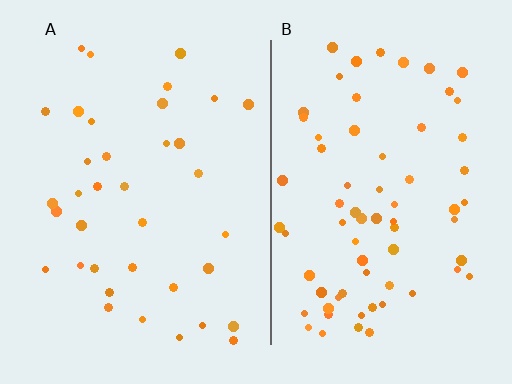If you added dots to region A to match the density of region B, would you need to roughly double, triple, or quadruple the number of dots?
Approximately double.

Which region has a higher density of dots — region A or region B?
B (the right).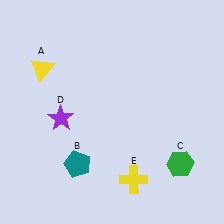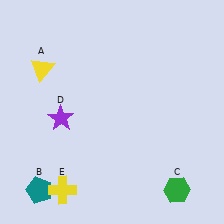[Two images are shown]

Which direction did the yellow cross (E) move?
The yellow cross (E) moved left.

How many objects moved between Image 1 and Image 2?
3 objects moved between the two images.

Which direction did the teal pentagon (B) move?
The teal pentagon (B) moved left.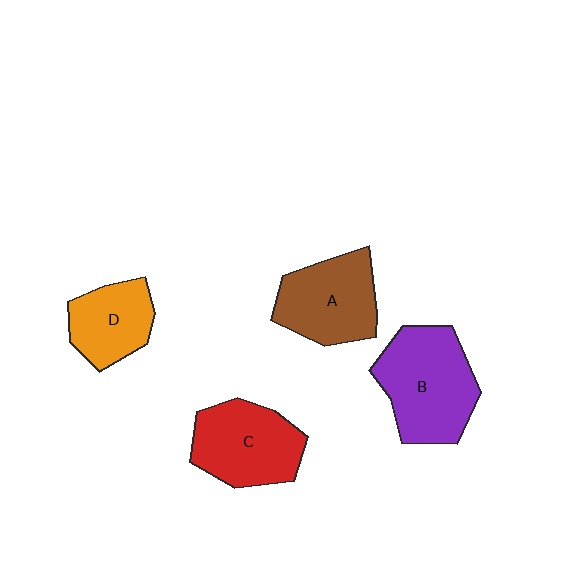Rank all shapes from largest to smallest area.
From largest to smallest: B (purple), C (red), A (brown), D (orange).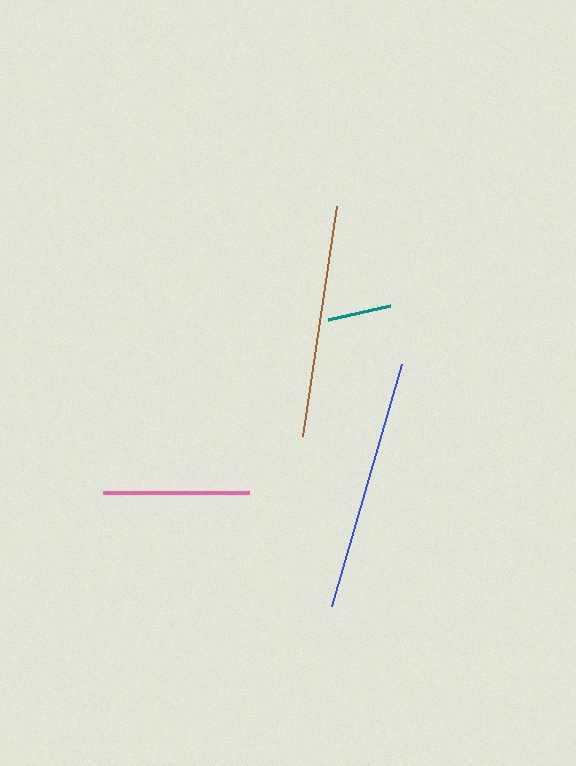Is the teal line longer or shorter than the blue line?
The blue line is longer than the teal line.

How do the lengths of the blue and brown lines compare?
The blue and brown lines are approximately the same length.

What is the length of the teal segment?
The teal segment is approximately 64 pixels long.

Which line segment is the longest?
The blue line is the longest at approximately 251 pixels.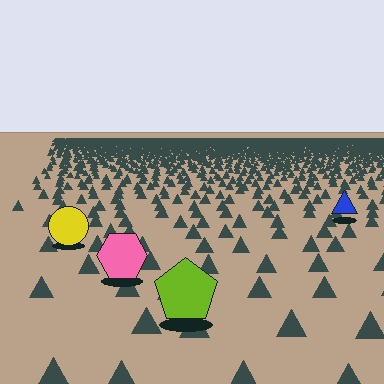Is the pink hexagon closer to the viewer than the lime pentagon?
No. The lime pentagon is closer — you can tell from the texture gradient: the ground texture is coarser near it.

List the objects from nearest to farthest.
From nearest to farthest: the lime pentagon, the pink hexagon, the yellow circle, the blue triangle.